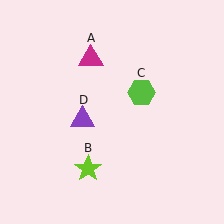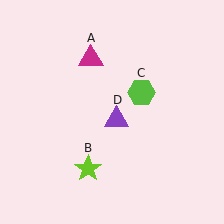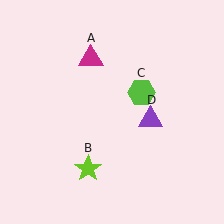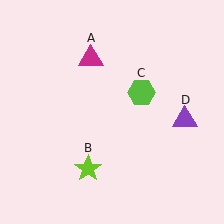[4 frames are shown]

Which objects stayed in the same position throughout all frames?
Magenta triangle (object A) and lime star (object B) and lime hexagon (object C) remained stationary.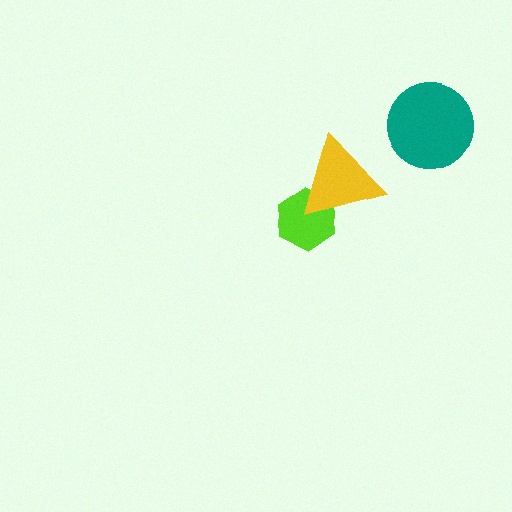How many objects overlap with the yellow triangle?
1 object overlaps with the yellow triangle.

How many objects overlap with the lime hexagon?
1 object overlaps with the lime hexagon.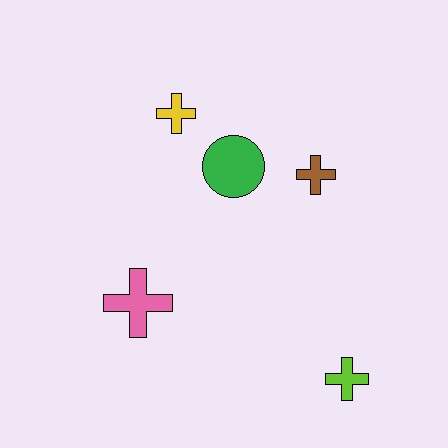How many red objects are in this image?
There are no red objects.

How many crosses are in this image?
There are 4 crosses.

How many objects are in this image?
There are 5 objects.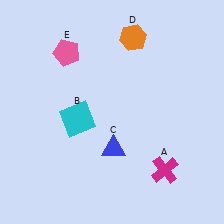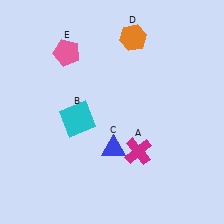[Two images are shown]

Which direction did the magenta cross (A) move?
The magenta cross (A) moved left.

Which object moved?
The magenta cross (A) moved left.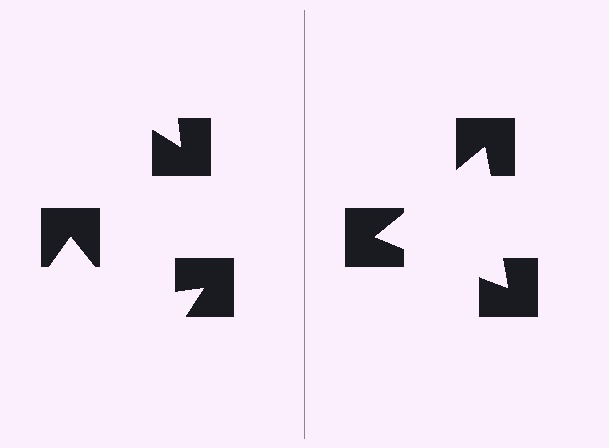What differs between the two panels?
The notched squares are positioned identically on both sides; only the wedge orientations differ. On the right they align to a triangle; on the left they are misaligned.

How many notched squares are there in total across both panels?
6 — 3 on each side.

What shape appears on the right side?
An illusory triangle.